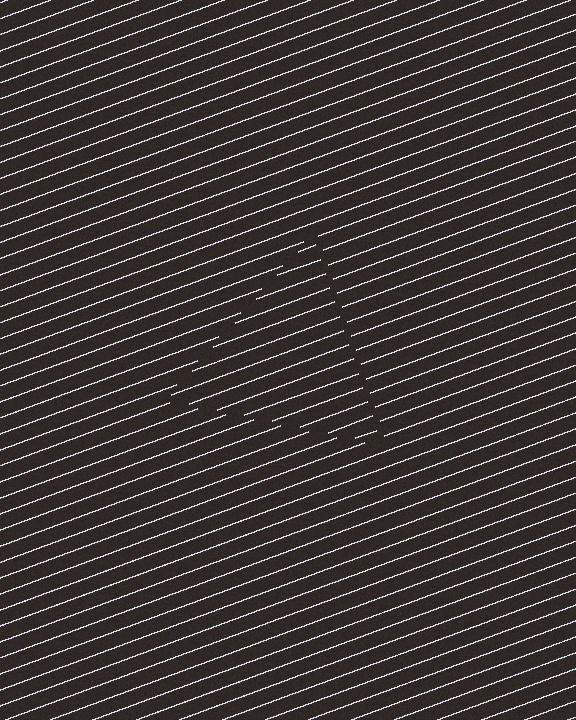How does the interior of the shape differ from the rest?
The interior of the shape contains the same grating, shifted by half a period — the contour is defined by the phase discontinuity where line-ends from the inner and outer gratings abut.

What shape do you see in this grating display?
An illusory triangle. The interior of the shape contains the same grating, shifted by half a period — the contour is defined by the phase discontinuity where line-ends from the inner and outer gratings abut.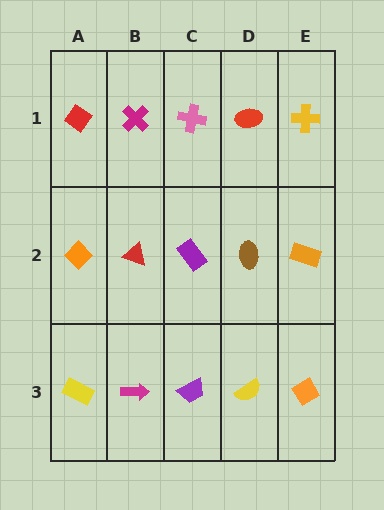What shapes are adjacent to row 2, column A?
A red diamond (row 1, column A), a yellow rectangle (row 3, column A), a red triangle (row 2, column B).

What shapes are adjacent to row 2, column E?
A yellow cross (row 1, column E), an orange diamond (row 3, column E), a brown ellipse (row 2, column D).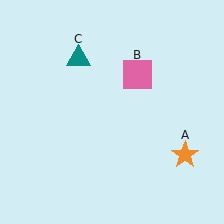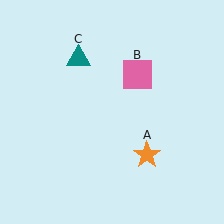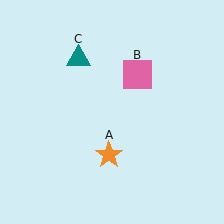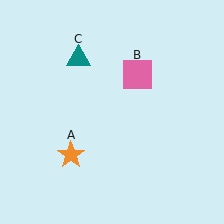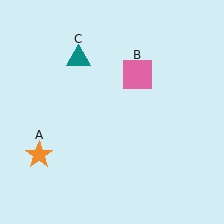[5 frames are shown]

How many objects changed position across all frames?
1 object changed position: orange star (object A).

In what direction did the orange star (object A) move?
The orange star (object A) moved left.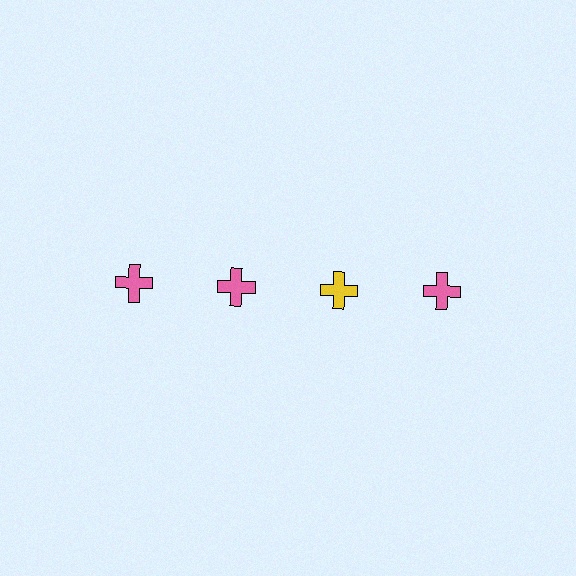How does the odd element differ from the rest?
It has a different color: yellow instead of pink.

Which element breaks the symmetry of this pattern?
The yellow cross in the top row, center column breaks the symmetry. All other shapes are pink crosses.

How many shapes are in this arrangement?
There are 4 shapes arranged in a grid pattern.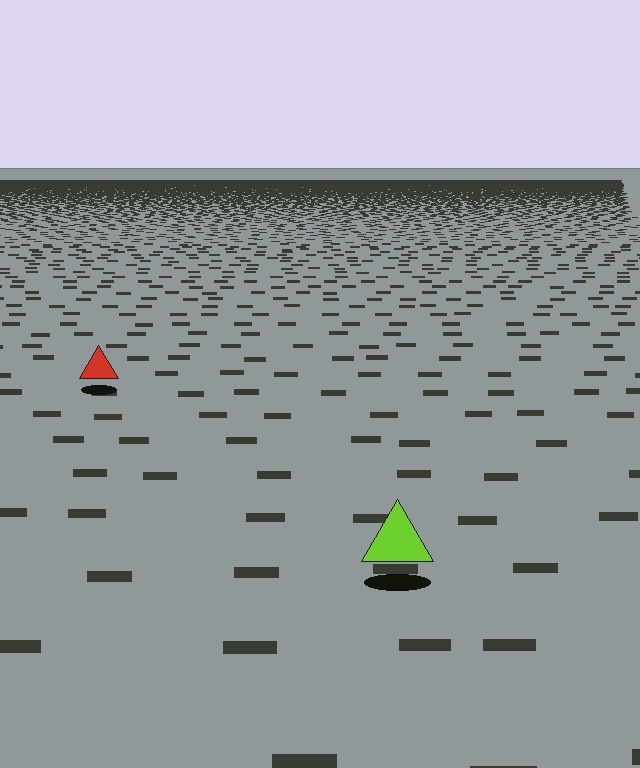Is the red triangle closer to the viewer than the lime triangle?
No. The lime triangle is closer — you can tell from the texture gradient: the ground texture is coarser near it.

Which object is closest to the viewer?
The lime triangle is closest. The texture marks near it are larger and more spread out.